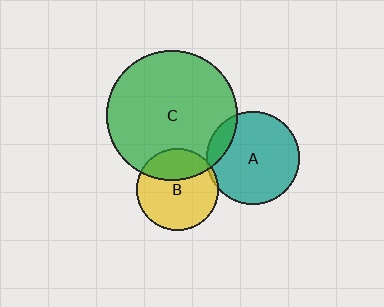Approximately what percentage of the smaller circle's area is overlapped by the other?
Approximately 15%.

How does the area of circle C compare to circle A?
Approximately 2.0 times.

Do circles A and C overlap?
Yes.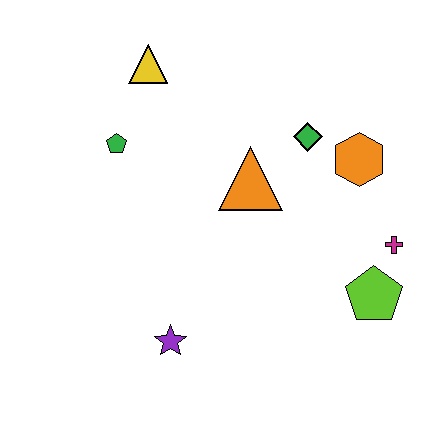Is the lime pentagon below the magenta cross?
Yes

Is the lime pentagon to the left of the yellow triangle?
No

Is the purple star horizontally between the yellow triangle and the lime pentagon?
Yes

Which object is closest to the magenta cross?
The lime pentagon is closest to the magenta cross.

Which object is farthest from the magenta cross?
The yellow triangle is farthest from the magenta cross.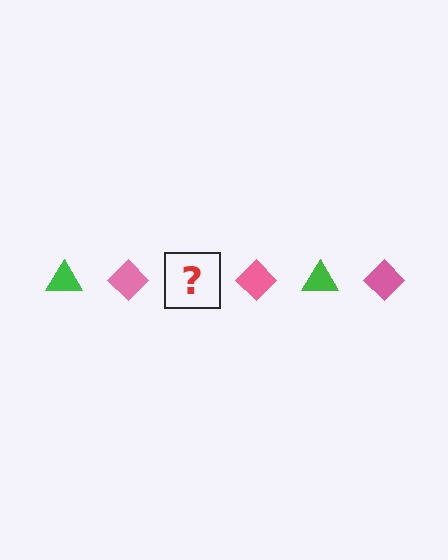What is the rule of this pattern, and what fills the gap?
The rule is that the pattern alternates between green triangle and pink diamond. The gap should be filled with a green triangle.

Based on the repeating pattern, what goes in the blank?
The blank should be a green triangle.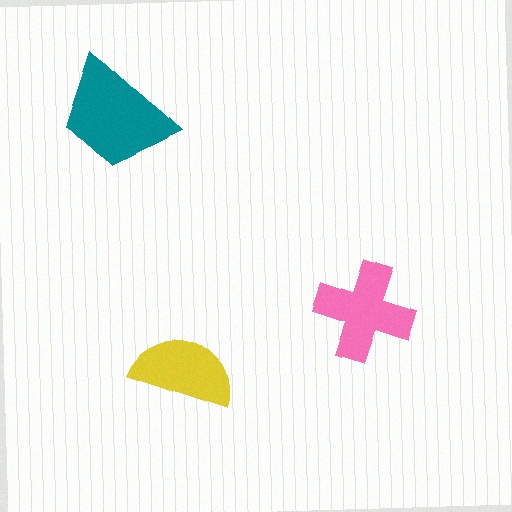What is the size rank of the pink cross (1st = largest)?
2nd.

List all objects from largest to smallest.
The teal trapezoid, the pink cross, the yellow semicircle.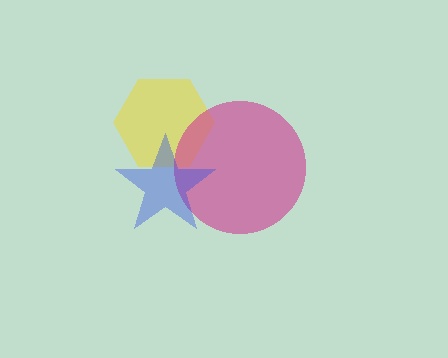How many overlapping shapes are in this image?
There are 3 overlapping shapes in the image.